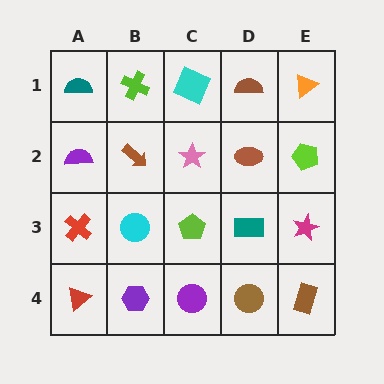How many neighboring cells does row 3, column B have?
4.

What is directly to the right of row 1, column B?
A cyan square.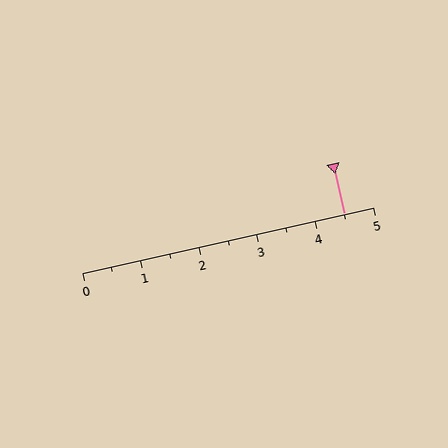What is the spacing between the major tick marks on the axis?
The major ticks are spaced 1 apart.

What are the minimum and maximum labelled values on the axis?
The axis runs from 0 to 5.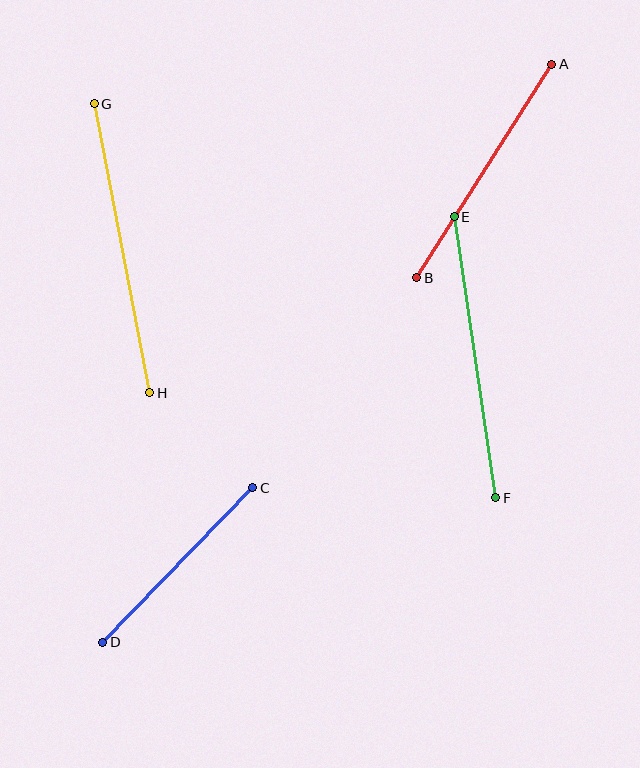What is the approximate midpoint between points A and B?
The midpoint is at approximately (484, 171) pixels.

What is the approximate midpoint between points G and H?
The midpoint is at approximately (122, 248) pixels.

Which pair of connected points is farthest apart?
Points G and H are farthest apart.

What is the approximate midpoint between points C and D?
The midpoint is at approximately (178, 565) pixels.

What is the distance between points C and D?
The distance is approximately 215 pixels.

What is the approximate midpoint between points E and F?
The midpoint is at approximately (475, 357) pixels.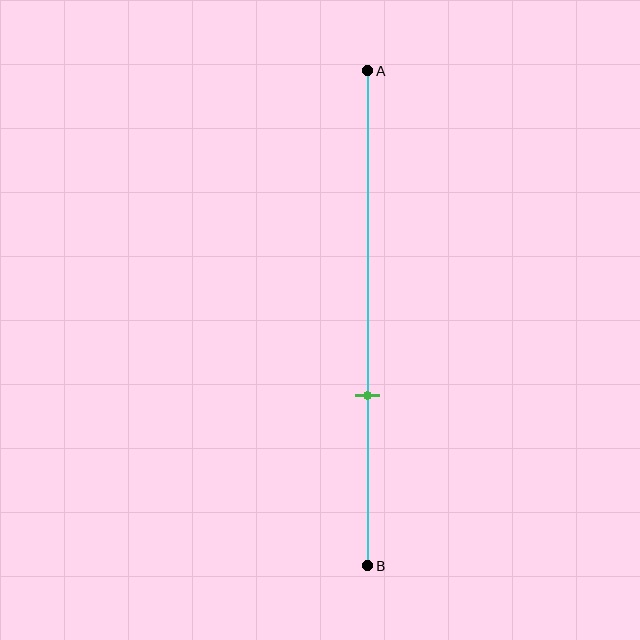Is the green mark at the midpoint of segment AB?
No, the mark is at about 65% from A, not at the 50% midpoint.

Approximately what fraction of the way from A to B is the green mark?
The green mark is approximately 65% of the way from A to B.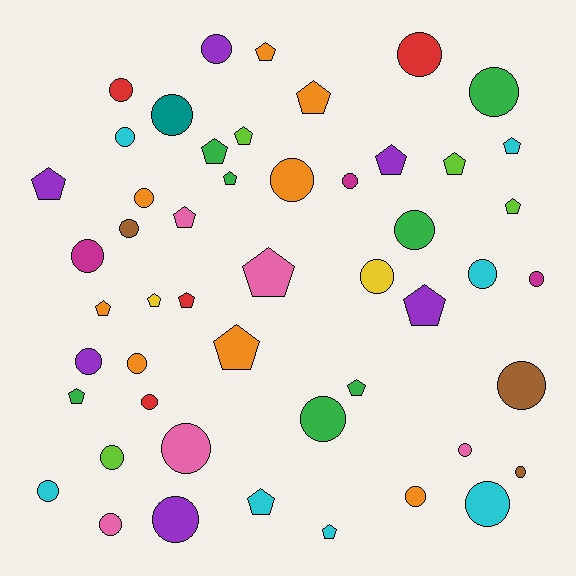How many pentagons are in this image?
There are 21 pentagons.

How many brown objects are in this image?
There are 3 brown objects.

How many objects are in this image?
There are 50 objects.